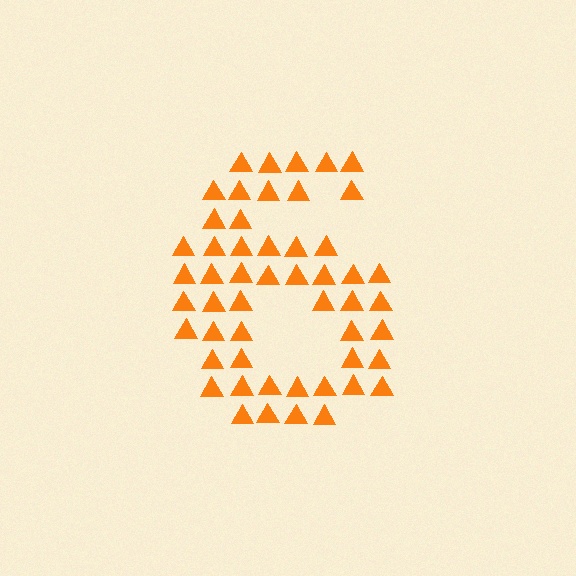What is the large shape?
The large shape is the digit 6.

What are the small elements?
The small elements are triangles.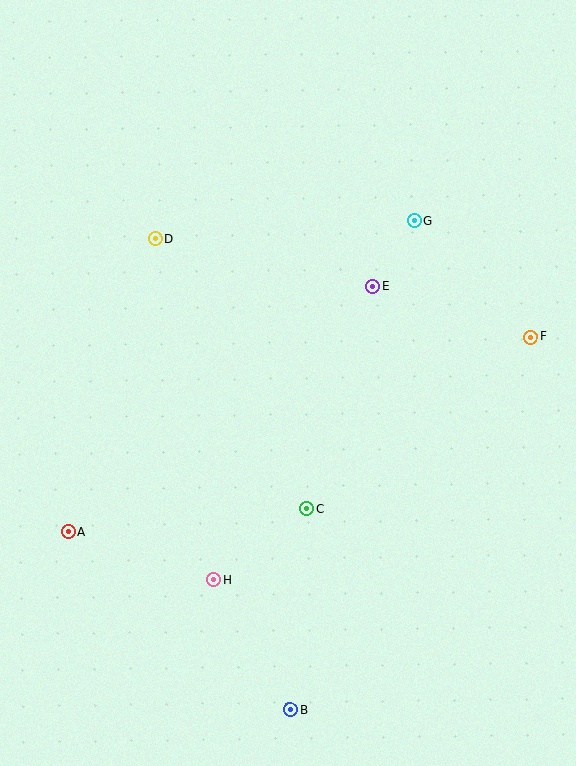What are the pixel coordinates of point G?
Point G is at (414, 221).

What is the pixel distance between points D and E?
The distance between D and E is 222 pixels.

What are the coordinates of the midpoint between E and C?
The midpoint between E and C is at (340, 397).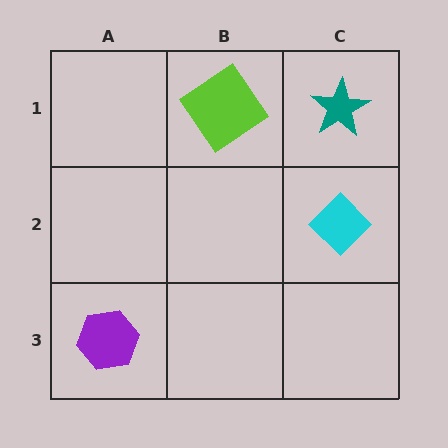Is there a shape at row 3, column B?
No, that cell is empty.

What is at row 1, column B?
A lime diamond.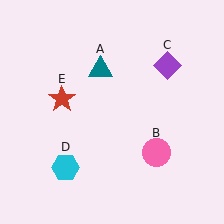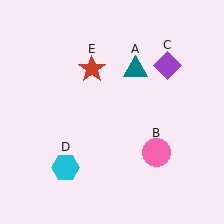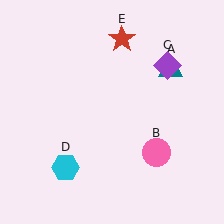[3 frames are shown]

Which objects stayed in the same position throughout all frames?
Pink circle (object B) and purple diamond (object C) and cyan hexagon (object D) remained stationary.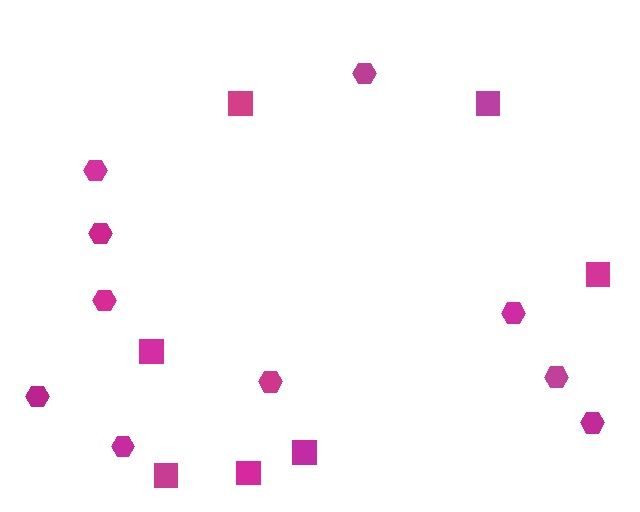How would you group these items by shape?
There are 2 groups: one group of squares (7) and one group of hexagons (10).